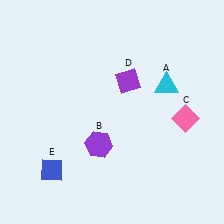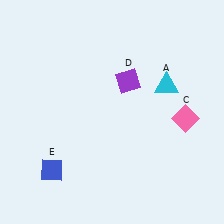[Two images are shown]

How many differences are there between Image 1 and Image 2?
There is 1 difference between the two images.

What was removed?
The purple hexagon (B) was removed in Image 2.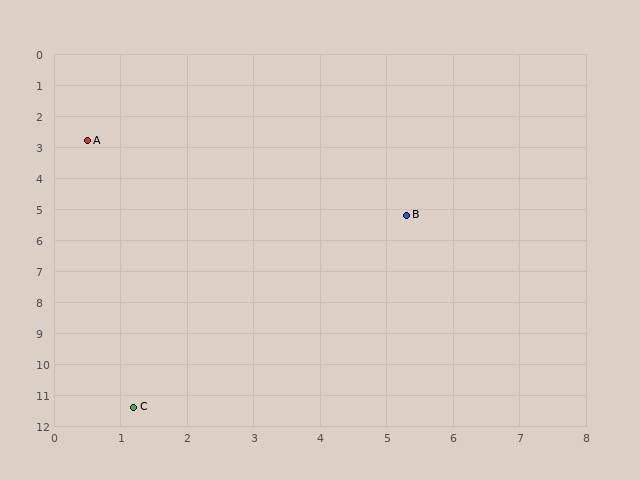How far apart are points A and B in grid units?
Points A and B are about 5.4 grid units apart.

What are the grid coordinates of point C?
Point C is at approximately (1.2, 11.4).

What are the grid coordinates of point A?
Point A is at approximately (0.5, 2.8).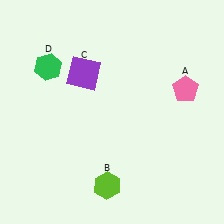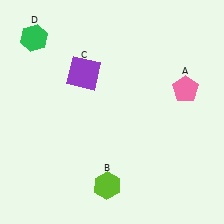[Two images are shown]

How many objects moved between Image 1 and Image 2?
1 object moved between the two images.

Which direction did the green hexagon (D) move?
The green hexagon (D) moved up.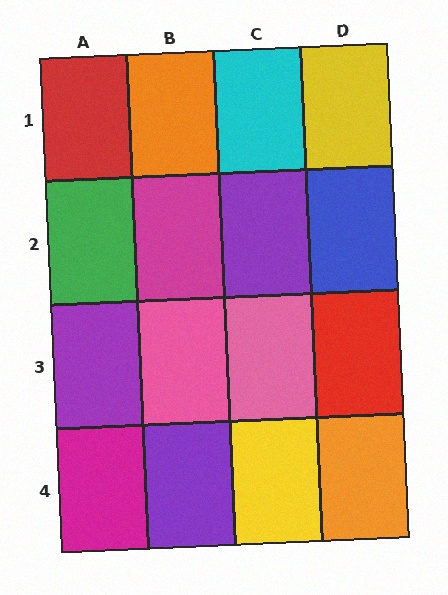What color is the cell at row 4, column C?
Yellow.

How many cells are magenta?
2 cells are magenta.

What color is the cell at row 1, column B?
Orange.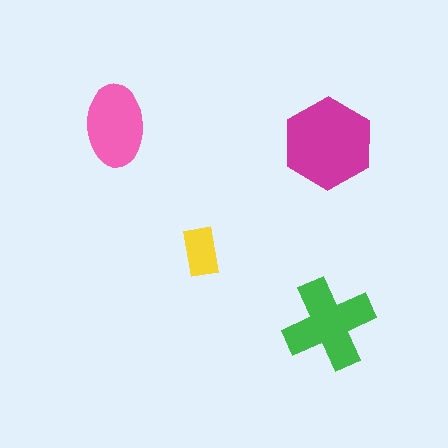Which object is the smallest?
The yellow rectangle.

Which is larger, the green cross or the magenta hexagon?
The magenta hexagon.